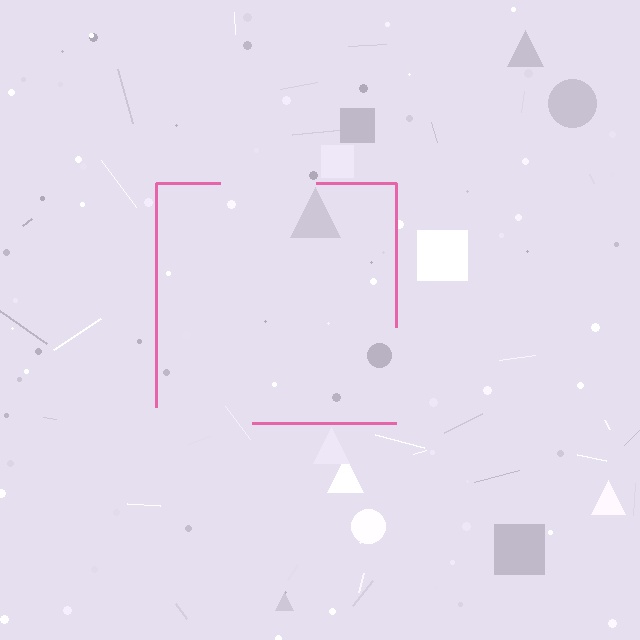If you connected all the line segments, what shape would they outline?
They would outline a square.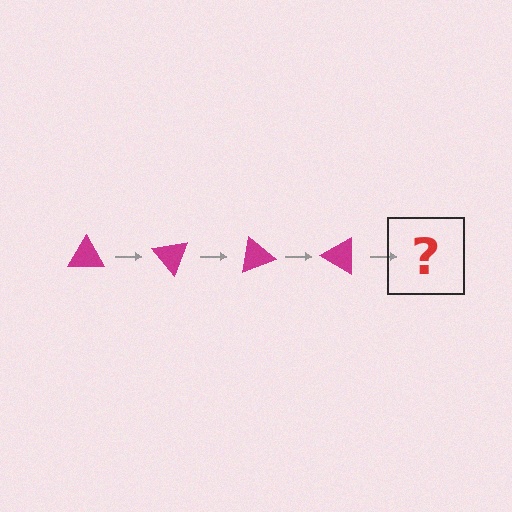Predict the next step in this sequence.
The next step is a magenta triangle rotated 200 degrees.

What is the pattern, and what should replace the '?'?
The pattern is that the triangle rotates 50 degrees each step. The '?' should be a magenta triangle rotated 200 degrees.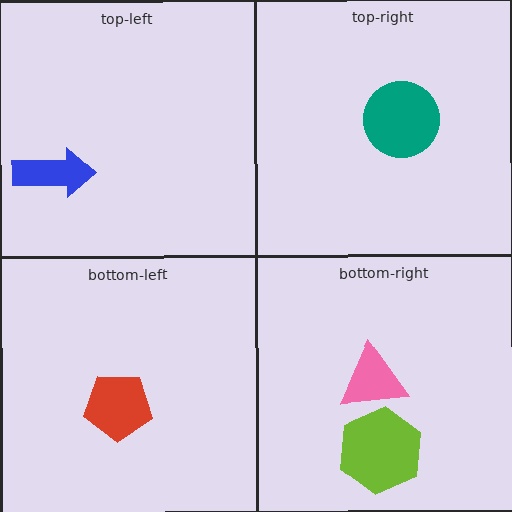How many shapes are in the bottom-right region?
2.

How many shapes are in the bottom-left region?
1.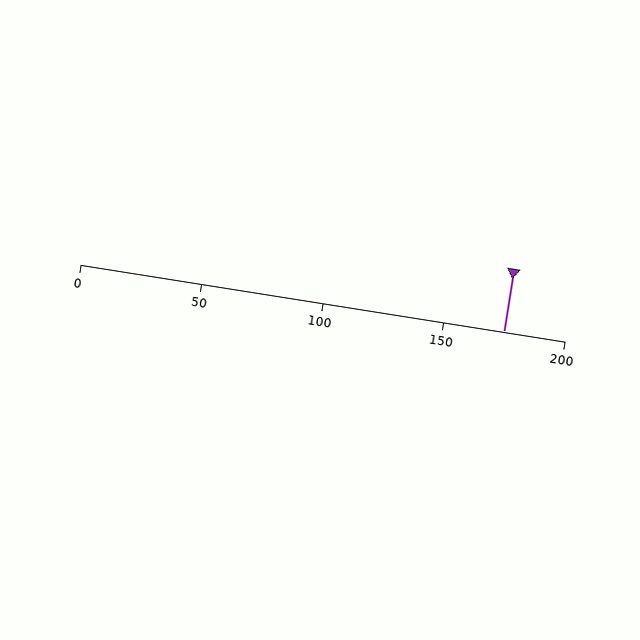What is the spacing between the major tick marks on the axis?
The major ticks are spaced 50 apart.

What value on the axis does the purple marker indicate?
The marker indicates approximately 175.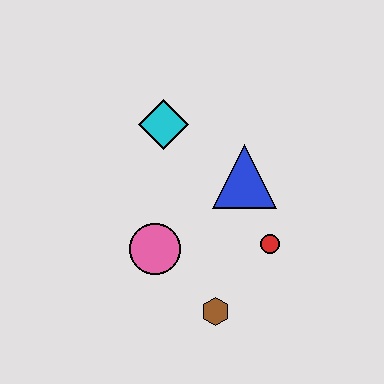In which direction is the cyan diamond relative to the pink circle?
The cyan diamond is above the pink circle.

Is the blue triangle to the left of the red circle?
Yes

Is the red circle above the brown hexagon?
Yes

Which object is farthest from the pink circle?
The cyan diamond is farthest from the pink circle.